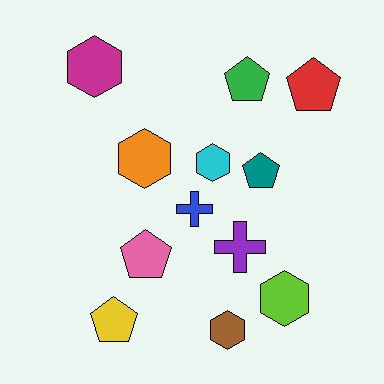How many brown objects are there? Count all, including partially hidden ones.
There is 1 brown object.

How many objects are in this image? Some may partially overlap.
There are 12 objects.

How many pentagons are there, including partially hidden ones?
There are 5 pentagons.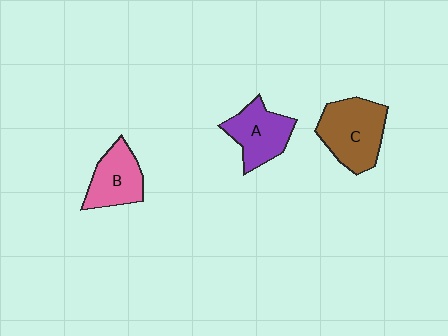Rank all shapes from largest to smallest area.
From largest to smallest: C (brown), A (purple), B (pink).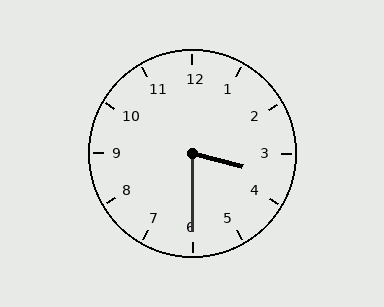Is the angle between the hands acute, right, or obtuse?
It is acute.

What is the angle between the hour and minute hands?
Approximately 75 degrees.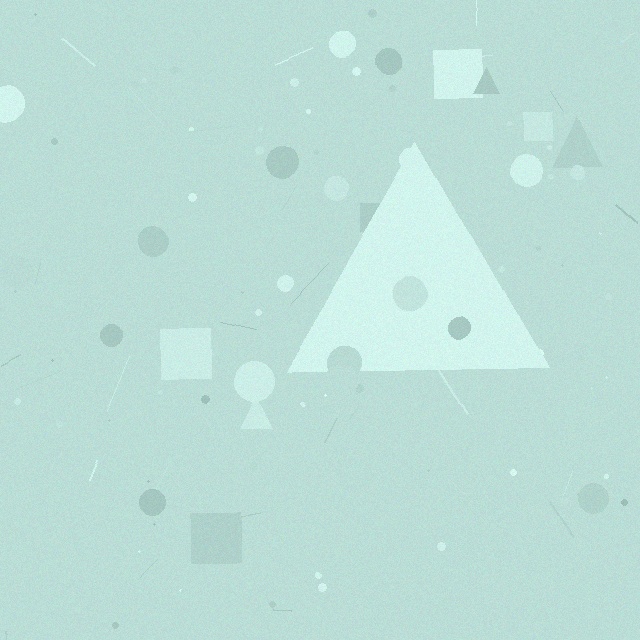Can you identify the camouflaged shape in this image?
The camouflaged shape is a triangle.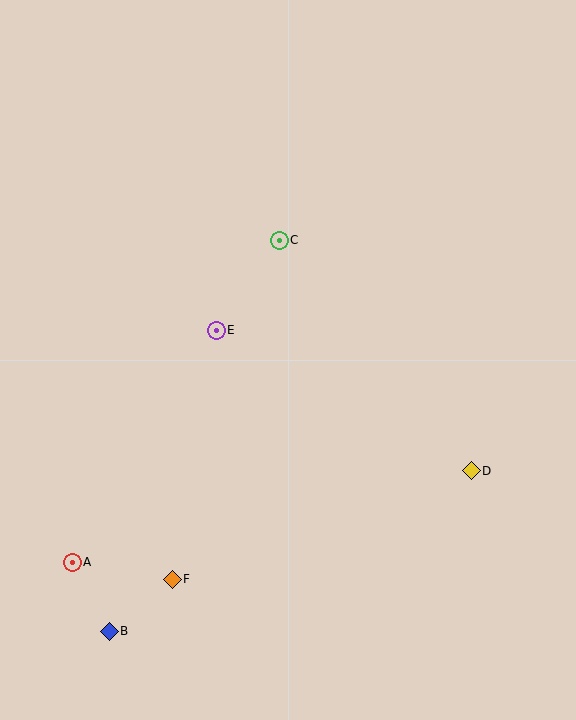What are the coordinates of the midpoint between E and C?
The midpoint between E and C is at (248, 285).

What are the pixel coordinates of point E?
Point E is at (216, 330).